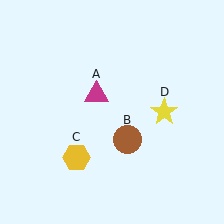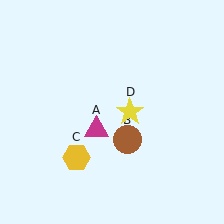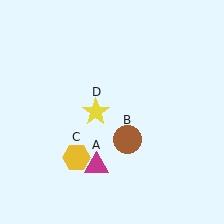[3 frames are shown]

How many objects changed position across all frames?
2 objects changed position: magenta triangle (object A), yellow star (object D).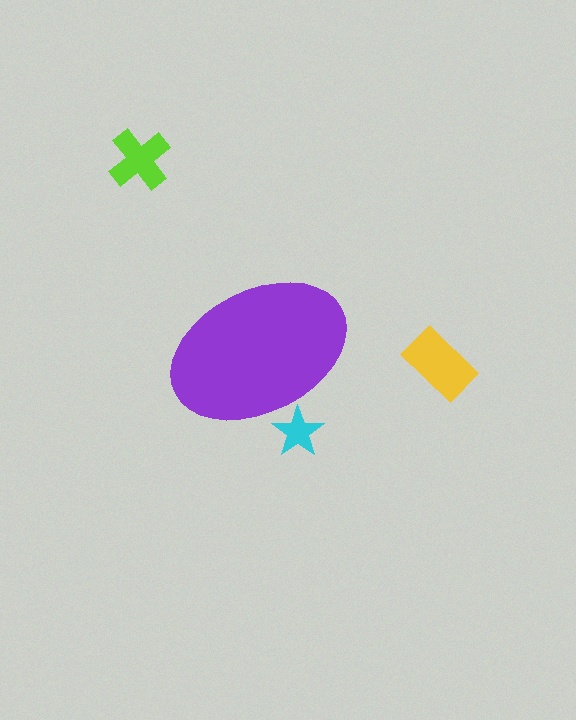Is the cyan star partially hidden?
Yes, the cyan star is partially hidden behind the purple ellipse.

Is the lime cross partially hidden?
No, the lime cross is fully visible.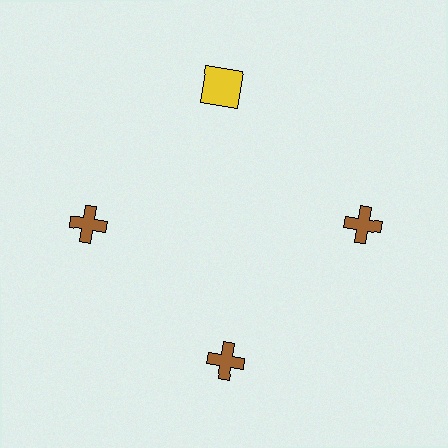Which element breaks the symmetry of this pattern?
The yellow square at roughly the 12 o'clock position breaks the symmetry. All other shapes are brown crosses.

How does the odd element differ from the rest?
It differs in both color (yellow instead of brown) and shape (square instead of cross).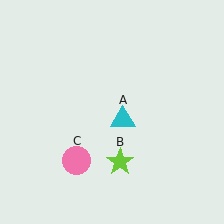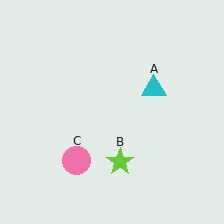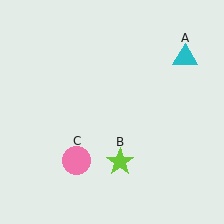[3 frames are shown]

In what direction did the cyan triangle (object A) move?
The cyan triangle (object A) moved up and to the right.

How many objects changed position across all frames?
1 object changed position: cyan triangle (object A).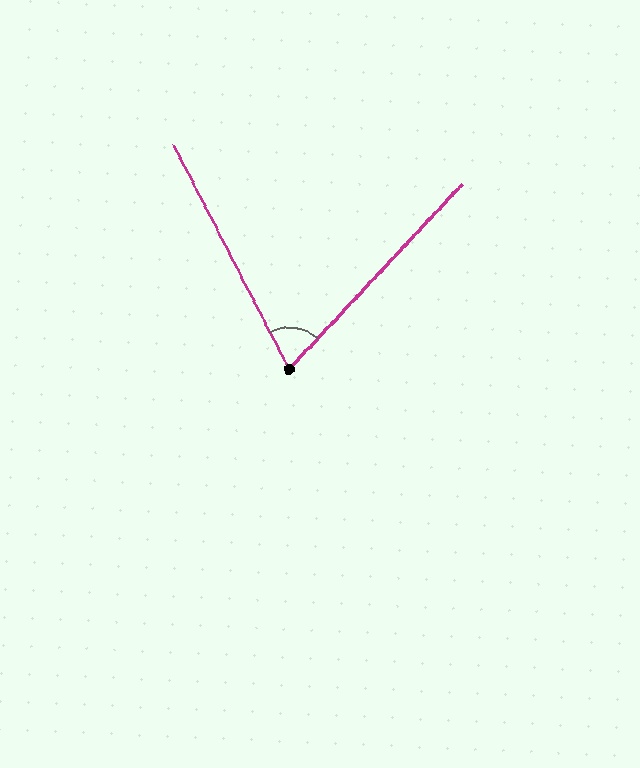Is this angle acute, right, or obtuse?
It is acute.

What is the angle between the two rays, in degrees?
Approximately 70 degrees.